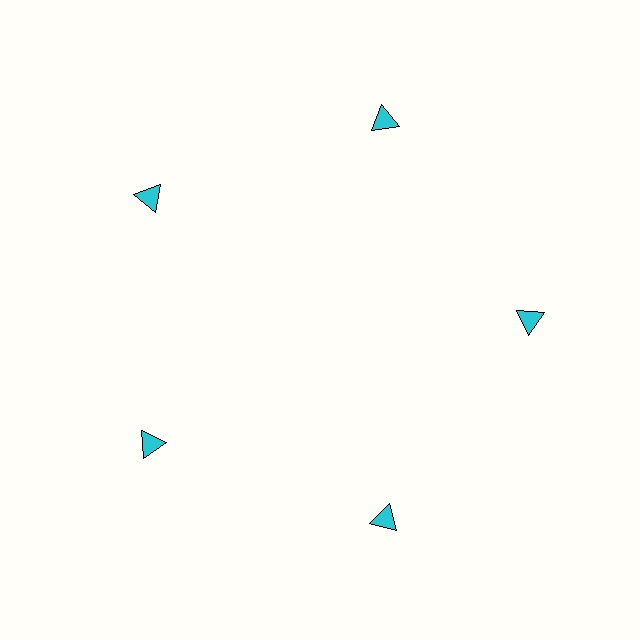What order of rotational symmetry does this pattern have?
This pattern has 5-fold rotational symmetry.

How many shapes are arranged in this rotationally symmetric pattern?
There are 5 shapes, arranged in 5 groups of 1.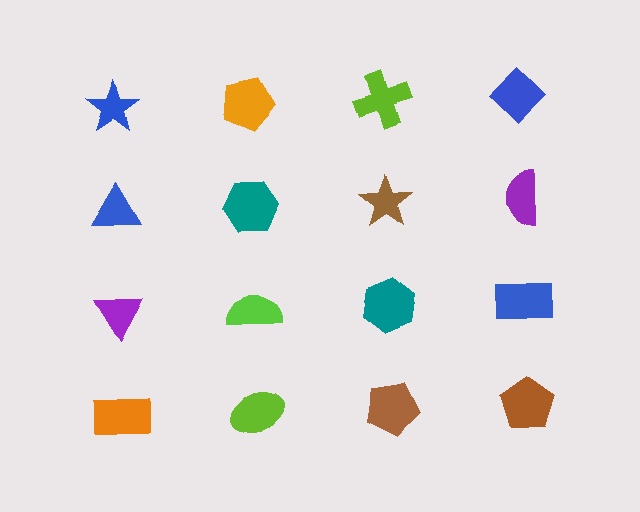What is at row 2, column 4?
A purple semicircle.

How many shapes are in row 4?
4 shapes.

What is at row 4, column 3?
A brown pentagon.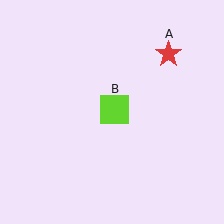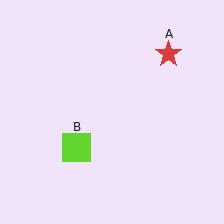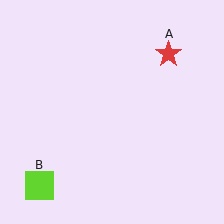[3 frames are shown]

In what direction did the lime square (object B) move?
The lime square (object B) moved down and to the left.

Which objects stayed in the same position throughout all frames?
Red star (object A) remained stationary.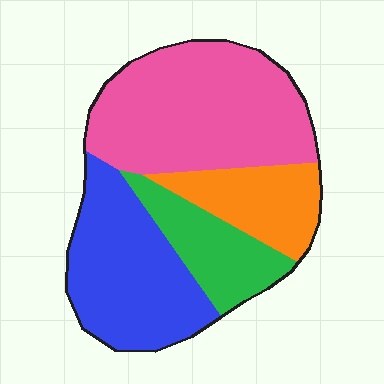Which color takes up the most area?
Pink, at roughly 40%.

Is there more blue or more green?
Blue.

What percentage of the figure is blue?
Blue covers around 30% of the figure.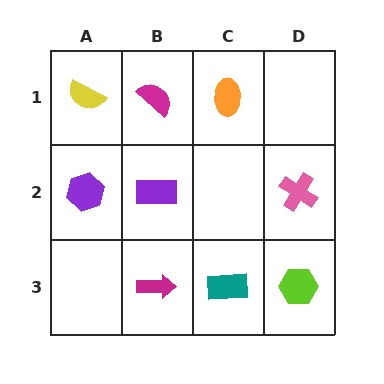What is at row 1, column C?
An orange ellipse.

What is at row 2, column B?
A purple rectangle.